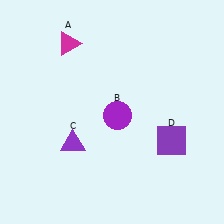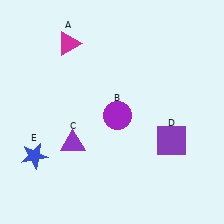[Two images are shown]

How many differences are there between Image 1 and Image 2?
There is 1 difference between the two images.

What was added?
A blue star (E) was added in Image 2.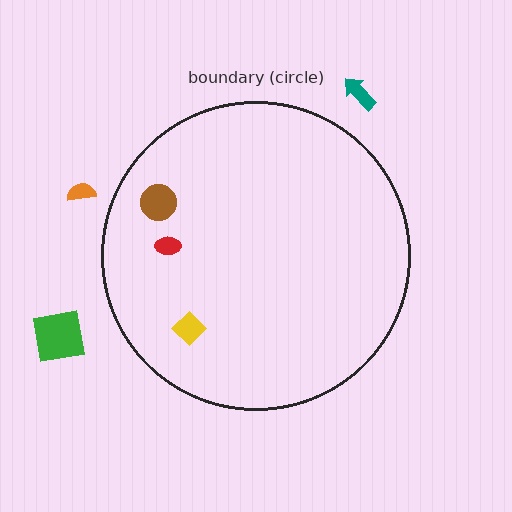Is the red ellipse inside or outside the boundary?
Inside.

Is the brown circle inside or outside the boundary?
Inside.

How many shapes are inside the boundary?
3 inside, 3 outside.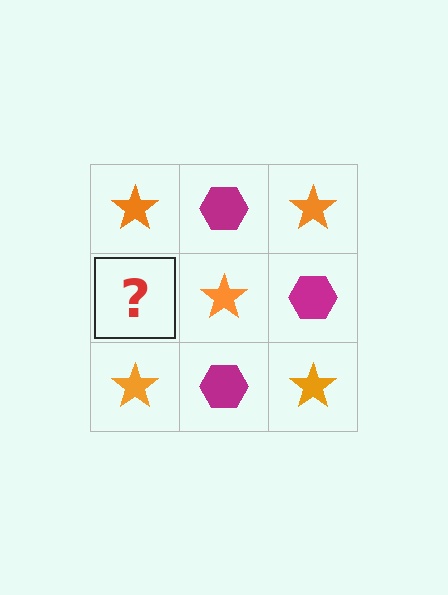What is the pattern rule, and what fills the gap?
The rule is that it alternates orange star and magenta hexagon in a checkerboard pattern. The gap should be filled with a magenta hexagon.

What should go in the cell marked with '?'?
The missing cell should contain a magenta hexagon.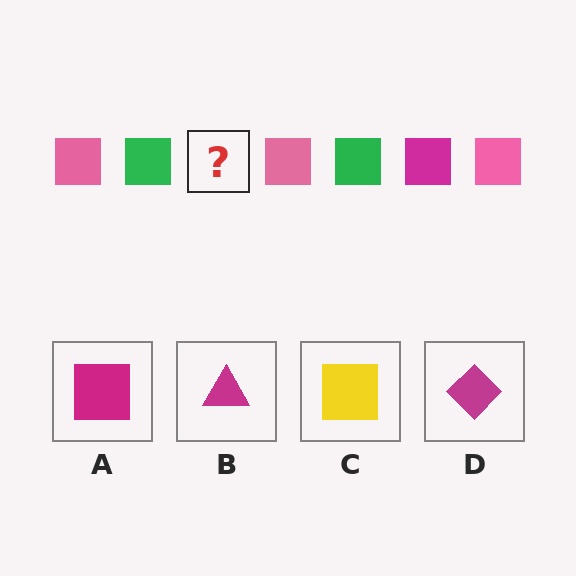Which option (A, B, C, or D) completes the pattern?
A.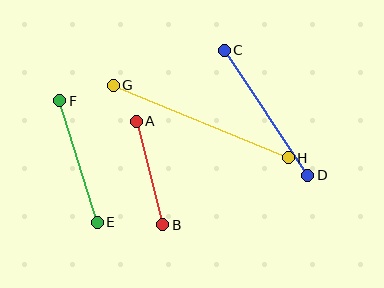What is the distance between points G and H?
The distance is approximately 190 pixels.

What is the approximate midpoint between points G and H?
The midpoint is at approximately (201, 122) pixels.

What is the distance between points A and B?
The distance is approximately 106 pixels.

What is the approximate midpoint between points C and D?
The midpoint is at approximately (266, 113) pixels.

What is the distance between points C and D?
The distance is approximately 150 pixels.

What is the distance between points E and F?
The distance is approximately 127 pixels.